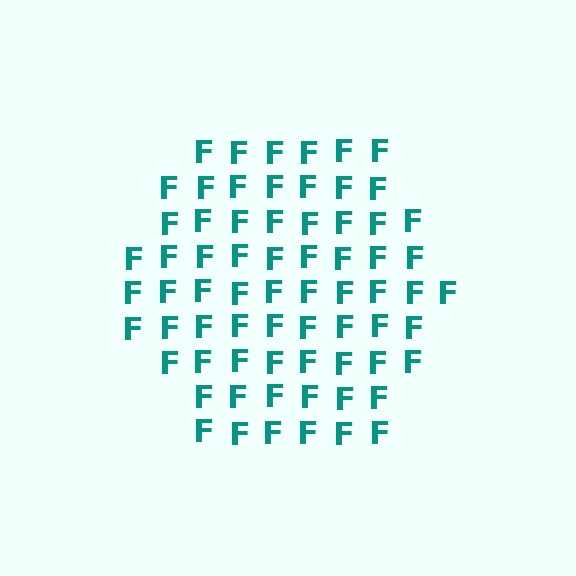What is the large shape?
The large shape is a hexagon.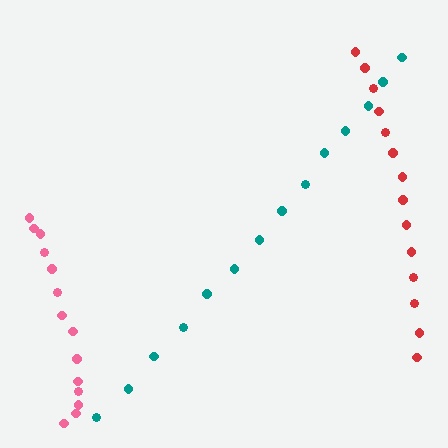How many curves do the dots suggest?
There are 3 distinct paths.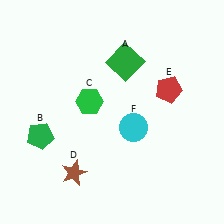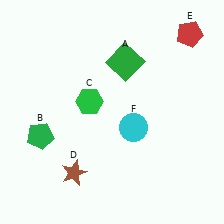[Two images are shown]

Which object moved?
The red pentagon (E) moved up.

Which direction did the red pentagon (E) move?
The red pentagon (E) moved up.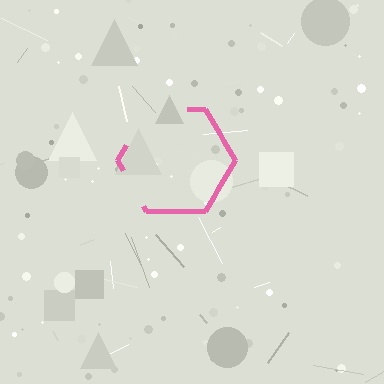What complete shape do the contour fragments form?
The contour fragments form a hexagon.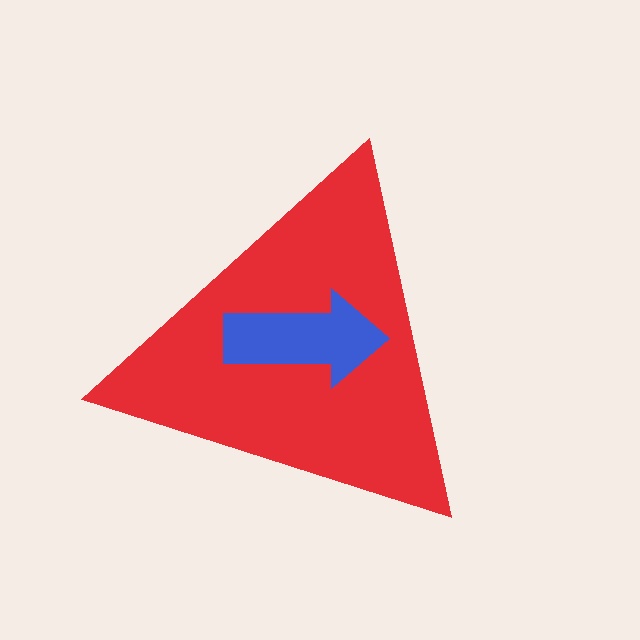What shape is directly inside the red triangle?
The blue arrow.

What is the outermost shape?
The red triangle.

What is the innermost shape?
The blue arrow.